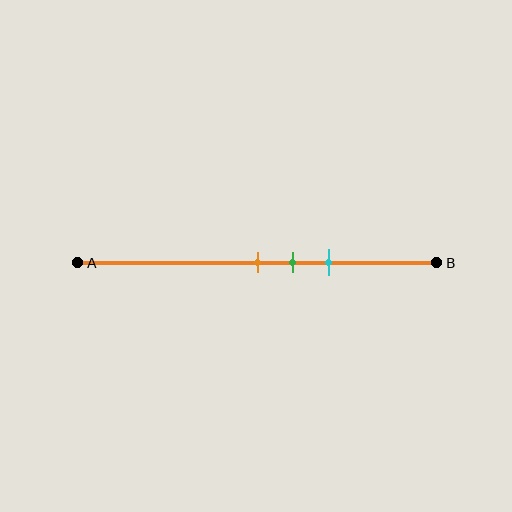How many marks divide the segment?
There are 3 marks dividing the segment.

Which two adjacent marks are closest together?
The orange and green marks are the closest adjacent pair.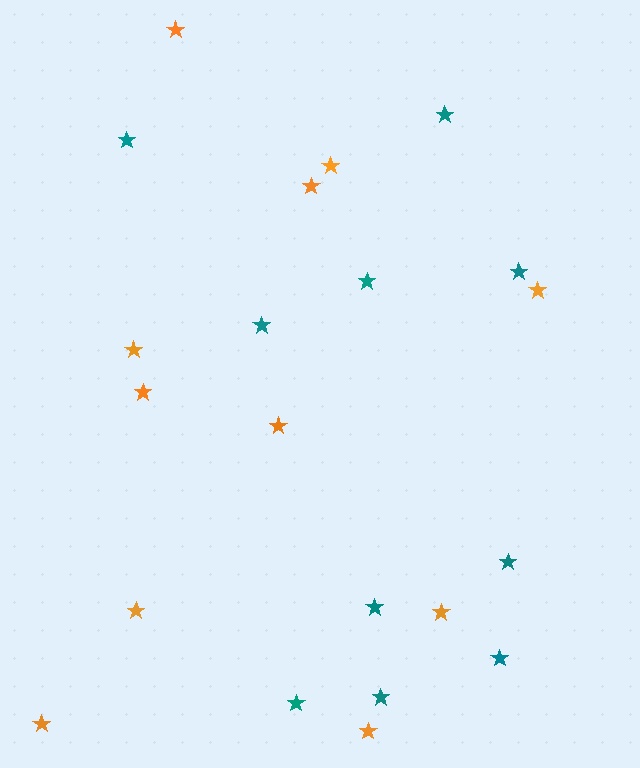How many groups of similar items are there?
There are 2 groups: one group of teal stars (10) and one group of orange stars (11).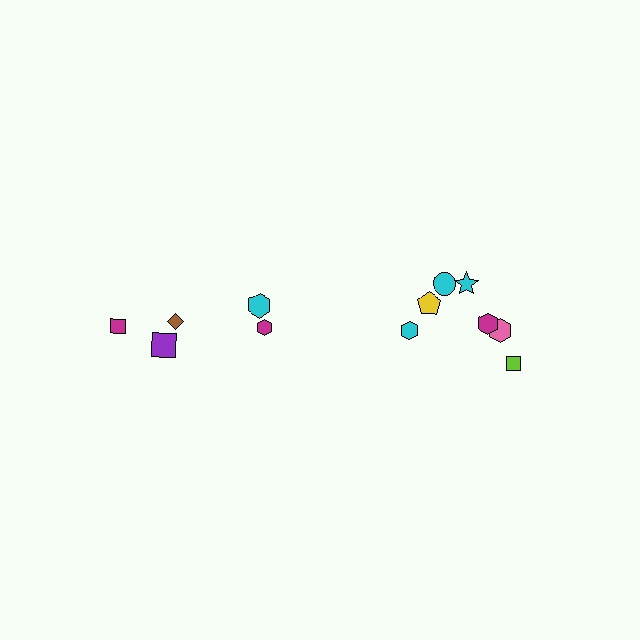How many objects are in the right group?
There are 7 objects.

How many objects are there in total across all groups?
There are 12 objects.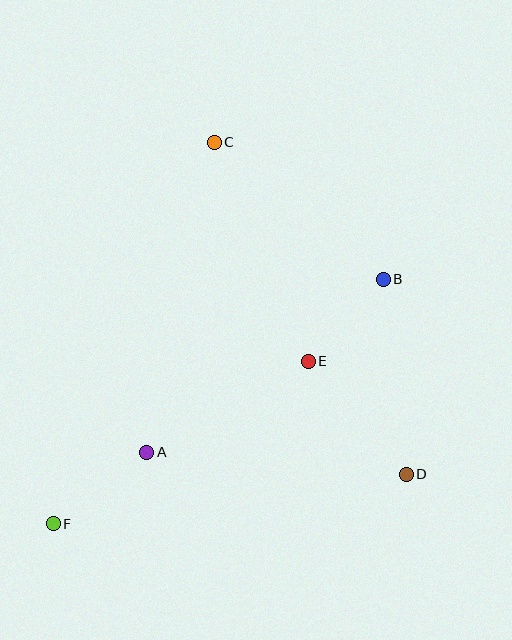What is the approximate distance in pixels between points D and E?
The distance between D and E is approximately 150 pixels.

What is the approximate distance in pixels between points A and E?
The distance between A and E is approximately 185 pixels.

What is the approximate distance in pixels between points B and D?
The distance between B and D is approximately 196 pixels.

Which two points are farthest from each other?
Points C and F are farthest from each other.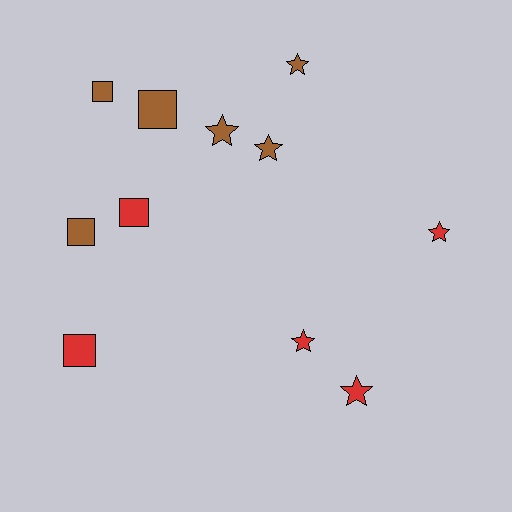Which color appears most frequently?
Brown, with 6 objects.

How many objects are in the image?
There are 11 objects.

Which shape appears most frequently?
Star, with 6 objects.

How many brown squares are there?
There are 3 brown squares.